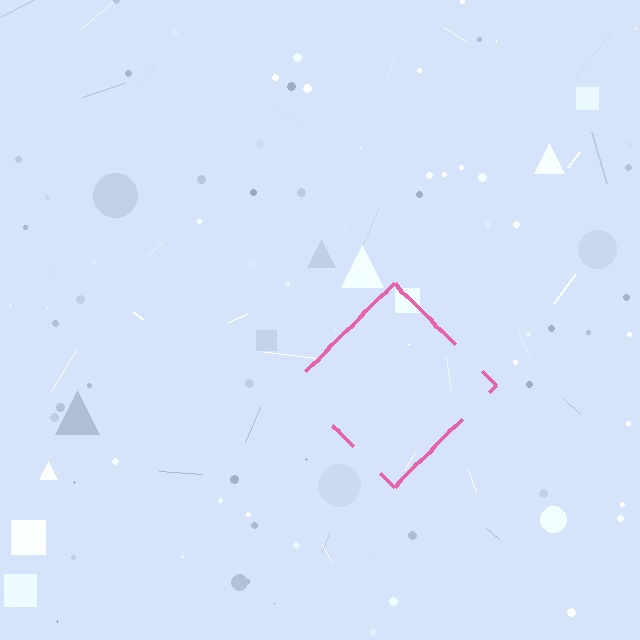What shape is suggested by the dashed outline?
The dashed outline suggests a diamond.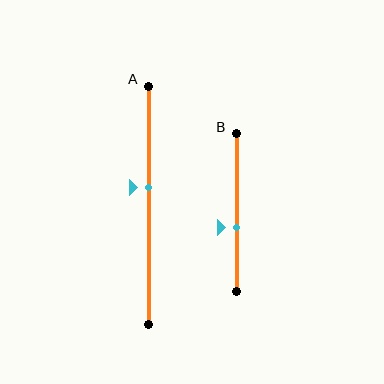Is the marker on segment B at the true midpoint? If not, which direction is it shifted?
No, the marker on segment B is shifted downward by about 10% of the segment length.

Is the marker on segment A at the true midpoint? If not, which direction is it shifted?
No, the marker on segment A is shifted upward by about 7% of the segment length.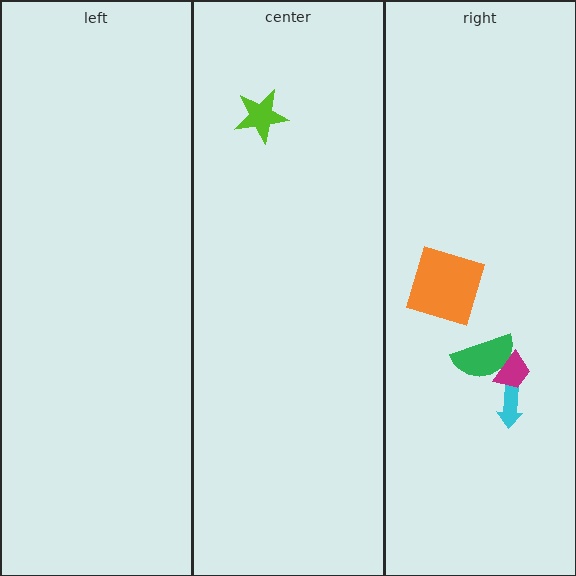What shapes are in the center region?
The lime star.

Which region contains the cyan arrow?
The right region.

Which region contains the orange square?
The right region.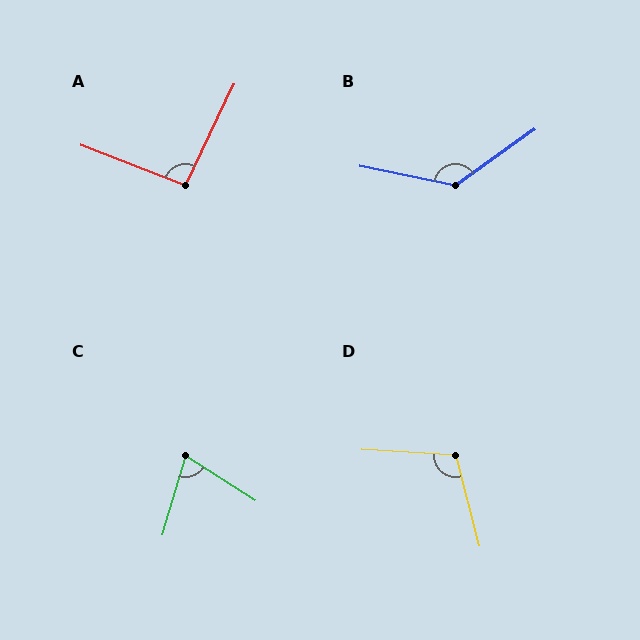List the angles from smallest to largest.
C (74°), A (94°), D (108°), B (133°).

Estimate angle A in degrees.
Approximately 94 degrees.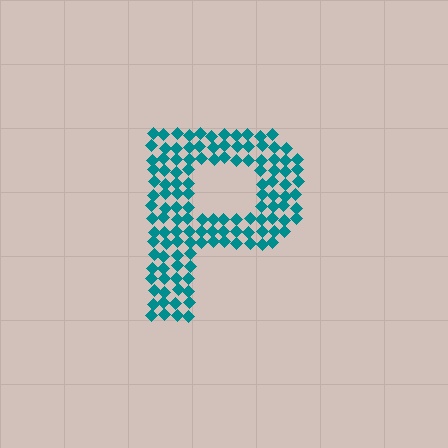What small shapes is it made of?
It is made of small diamonds.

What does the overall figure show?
The overall figure shows the letter P.